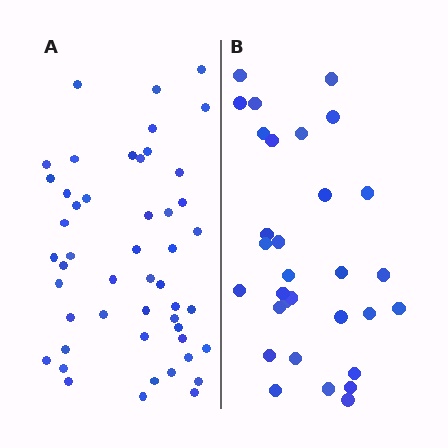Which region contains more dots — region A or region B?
Region A (the left region) has more dots.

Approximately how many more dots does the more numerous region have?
Region A has approximately 20 more dots than region B.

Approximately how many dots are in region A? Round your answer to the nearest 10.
About 50 dots. (The exact count is 49, which rounds to 50.)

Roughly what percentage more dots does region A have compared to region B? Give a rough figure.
About 60% more.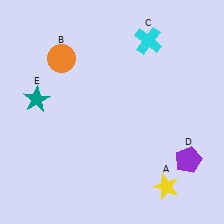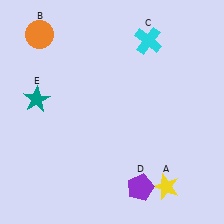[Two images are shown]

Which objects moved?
The objects that moved are: the orange circle (B), the purple pentagon (D).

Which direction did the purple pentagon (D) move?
The purple pentagon (D) moved left.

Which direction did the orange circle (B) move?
The orange circle (B) moved up.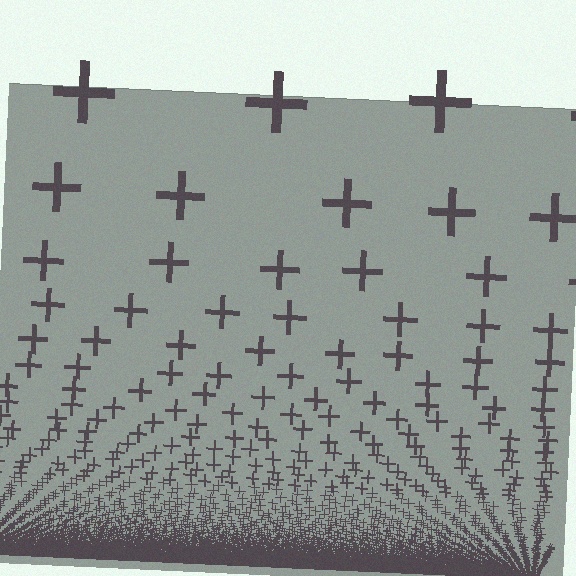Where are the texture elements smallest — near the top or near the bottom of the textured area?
Near the bottom.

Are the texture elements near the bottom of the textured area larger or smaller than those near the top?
Smaller. The gradient is inverted — elements near the bottom are smaller and denser.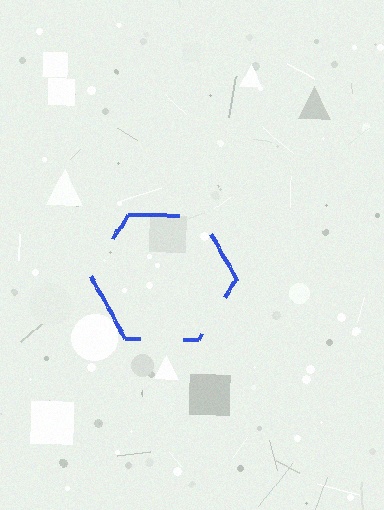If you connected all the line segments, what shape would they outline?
They would outline a hexagon.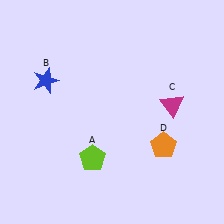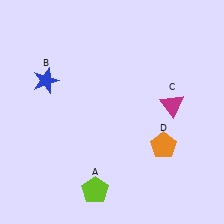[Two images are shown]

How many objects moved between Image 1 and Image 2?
1 object moved between the two images.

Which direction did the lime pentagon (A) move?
The lime pentagon (A) moved down.